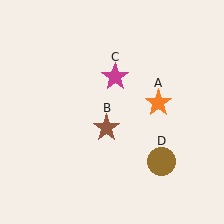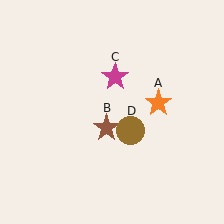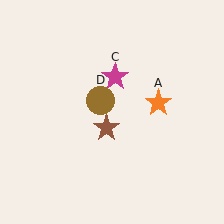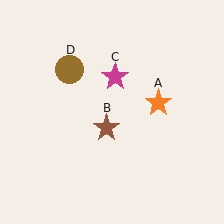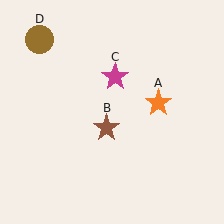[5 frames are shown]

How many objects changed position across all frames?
1 object changed position: brown circle (object D).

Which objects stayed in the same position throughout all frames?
Orange star (object A) and brown star (object B) and magenta star (object C) remained stationary.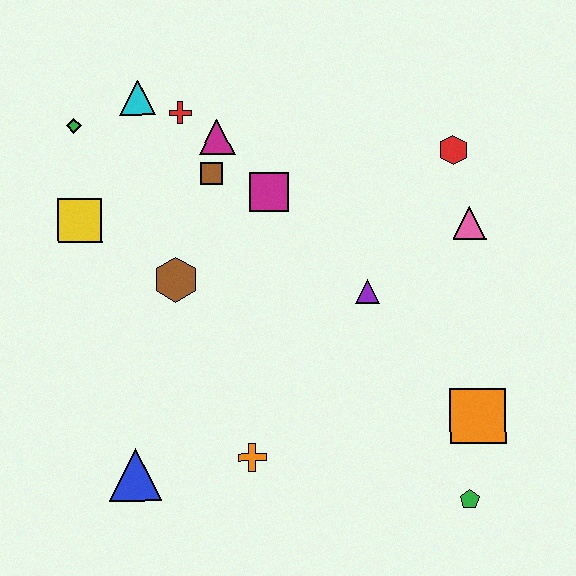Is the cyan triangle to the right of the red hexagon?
No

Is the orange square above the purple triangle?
No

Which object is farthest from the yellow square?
The green pentagon is farthest from the yellow square.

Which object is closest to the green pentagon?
The orange square is closest to the green pentagon.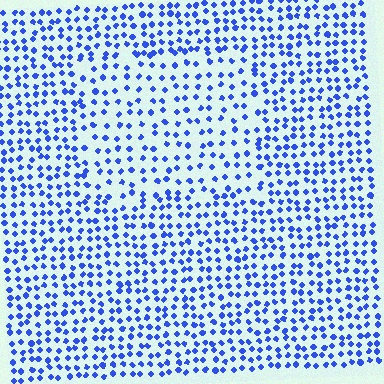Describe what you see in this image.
The image contains small blue elements arranged at two different densities. A rectangle-shaped region is visible where the elements are less densely packed than the surrounding area.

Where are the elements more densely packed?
The elements are more densely packed outside the rectangle boundary.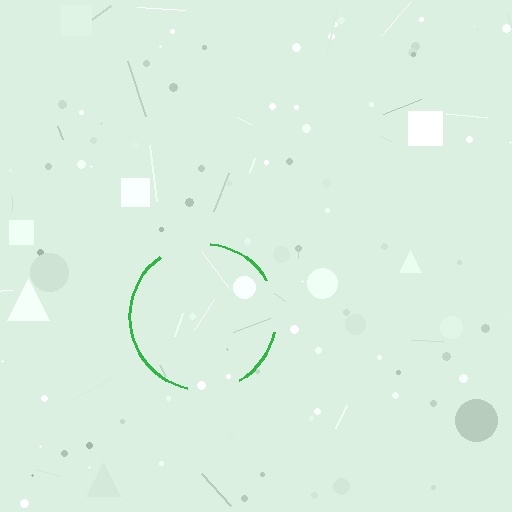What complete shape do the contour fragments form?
The contour fragments form a circle.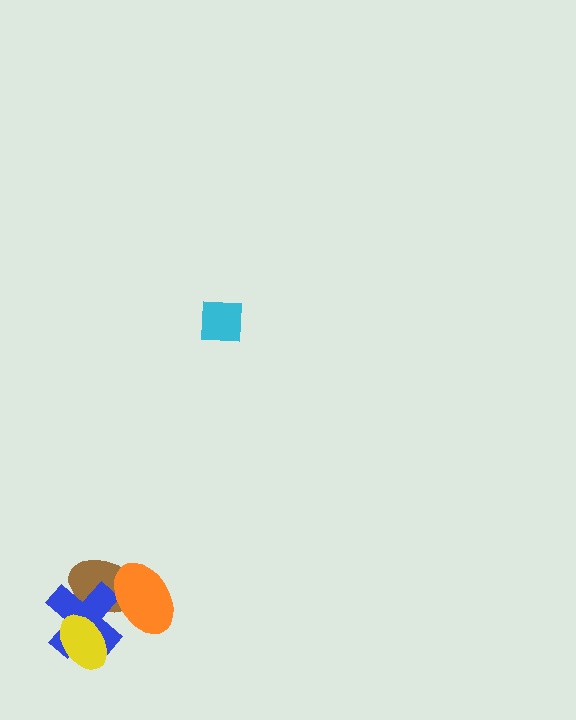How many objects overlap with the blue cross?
3 objects overlap with the blue cross.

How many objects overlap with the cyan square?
0 objects overlap with the cyan square.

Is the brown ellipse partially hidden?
Yes, it is partially covered by another shape.